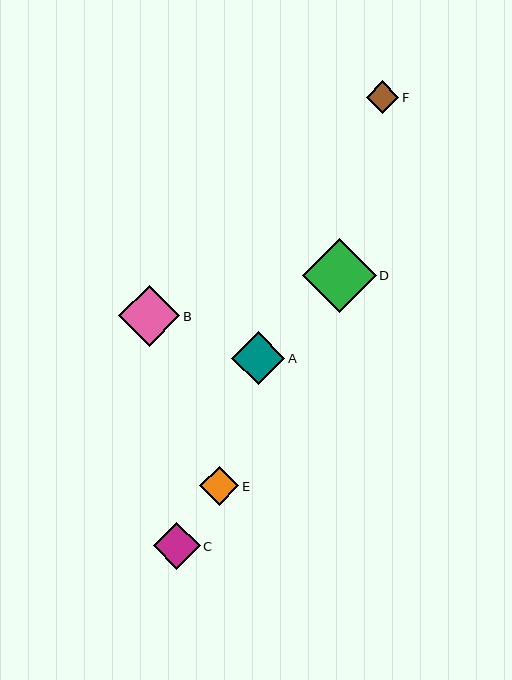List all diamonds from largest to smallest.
From largest to smallest: D, B, A, C, E, F.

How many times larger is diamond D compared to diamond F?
Diamond D is approximately 2.3 times the size of diamond F.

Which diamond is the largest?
Diamond D is the largest with a size of approximately 74 pixels.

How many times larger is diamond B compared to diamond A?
Diamond B is approximately 1.2 times the size of diamond A.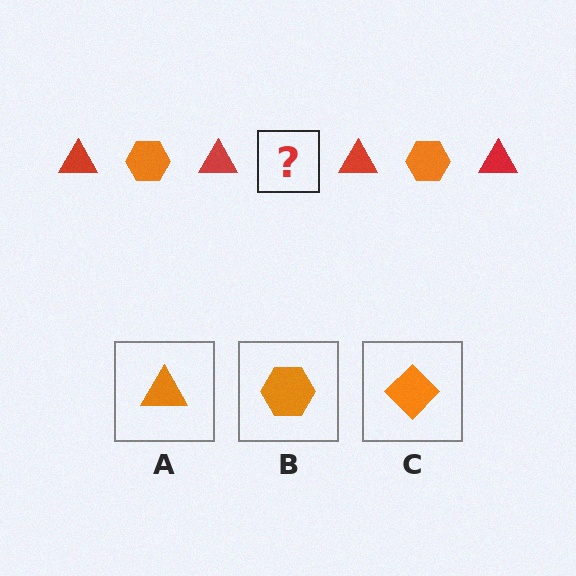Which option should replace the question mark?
Option B.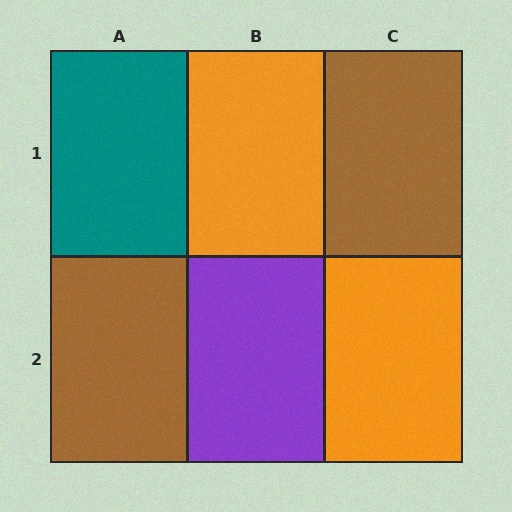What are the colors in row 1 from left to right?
Teal, orange, brown.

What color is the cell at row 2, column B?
Purple.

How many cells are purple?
1 cell is purple.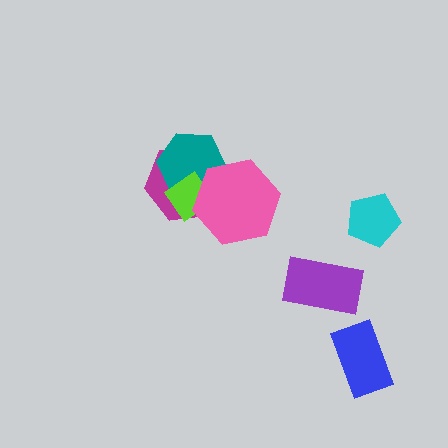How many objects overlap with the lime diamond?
3 objects overlap with the lime diamond.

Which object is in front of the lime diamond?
The pink hexagon is in front of the lime diamond.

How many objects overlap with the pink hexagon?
3 objects overlap with the pink hexagon.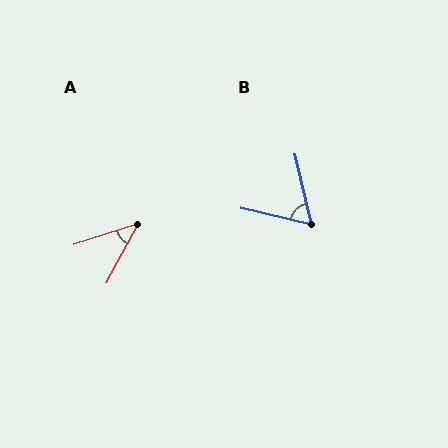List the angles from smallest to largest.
A (44°), B (64°).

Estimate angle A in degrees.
Approximately 44 degrees.